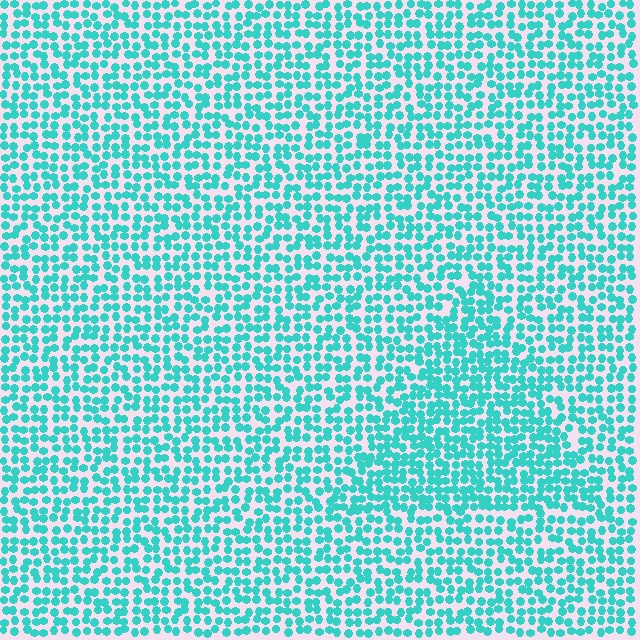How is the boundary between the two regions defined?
The boundary is defined by a change in element density (approximately 1.4x ratio). All elements are the same color, size, and shape.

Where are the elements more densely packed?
The elements are more densely packed inside the triangle boundary.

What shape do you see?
I see a triangle.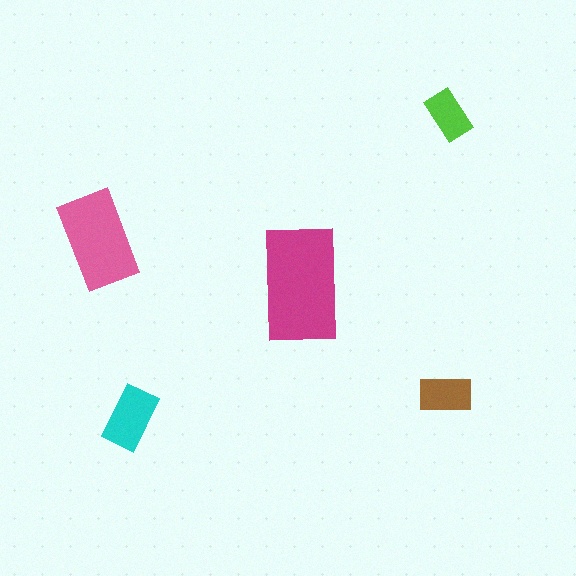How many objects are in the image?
There are 5 objects in the image.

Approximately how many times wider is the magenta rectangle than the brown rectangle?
About 2 times wider.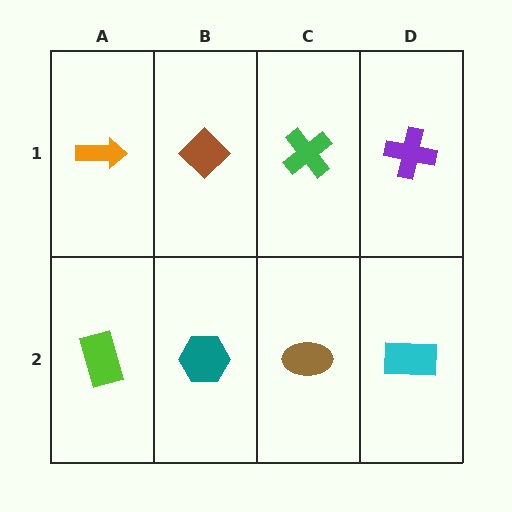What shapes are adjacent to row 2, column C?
A green cross (row 1, column C), a teal hexagon (row 2, column B), a cyan rectangle (row 2, column D).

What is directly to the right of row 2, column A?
A teal hexagon.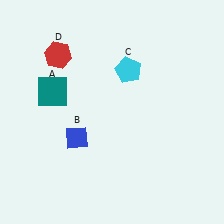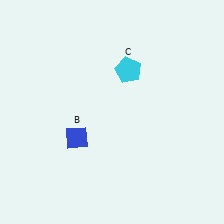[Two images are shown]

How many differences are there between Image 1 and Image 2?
There are 2 differences between the two images.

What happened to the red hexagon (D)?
The red hexagon (D) was removed in Image 2. It was in the top-left area of Image 1.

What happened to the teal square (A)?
The teal square (A) was removed in Image 2. It was in the top-left area of Image 1.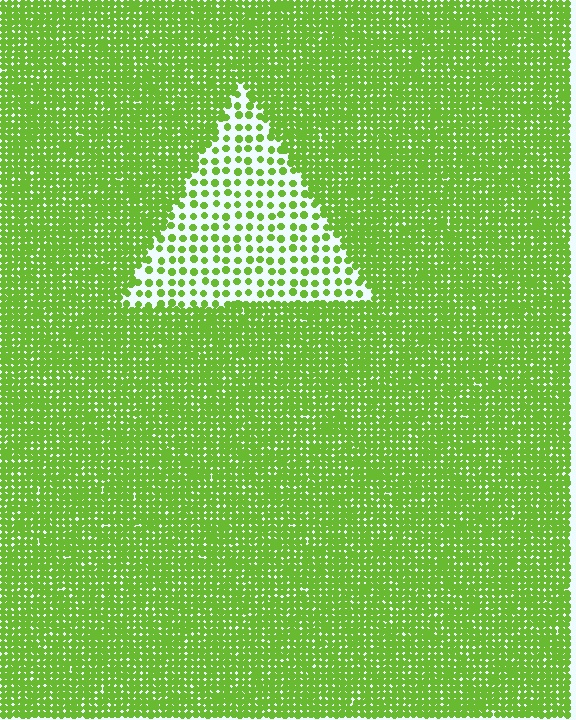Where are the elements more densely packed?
The elements are more densely packed outside the triangle boundary.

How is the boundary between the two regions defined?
The boundary is defined by a change in element density (approximately 3.0x ratio). All elements are the same color, size, and shape.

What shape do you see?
I see a triangle.